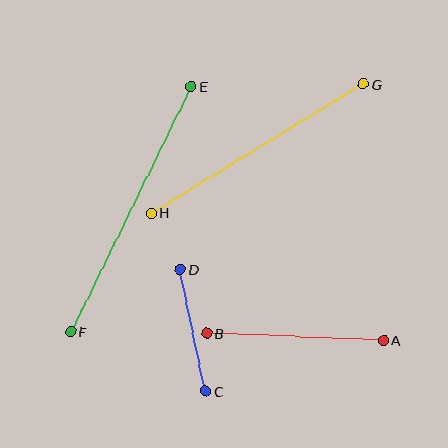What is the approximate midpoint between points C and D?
The midpoint is at approximately (193, 330) pixels.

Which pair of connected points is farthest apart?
Points E and F are farthest apart.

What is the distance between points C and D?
The distance is approximately 124 pixels.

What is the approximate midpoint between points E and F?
The midpoint is at approximately (131, 209) pixels.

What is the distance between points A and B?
The distance is approximately 177 pixels.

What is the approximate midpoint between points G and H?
The midpoint is at approximately (257, 149) pixels.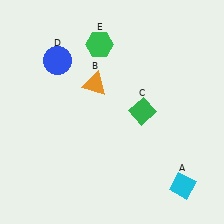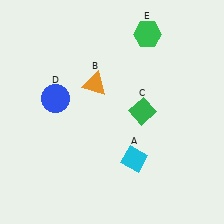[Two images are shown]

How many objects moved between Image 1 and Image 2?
3 objects moved between the two images.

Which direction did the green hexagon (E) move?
The green hexagon (E) moved right.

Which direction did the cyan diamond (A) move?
The cyan diamond (A) moved left.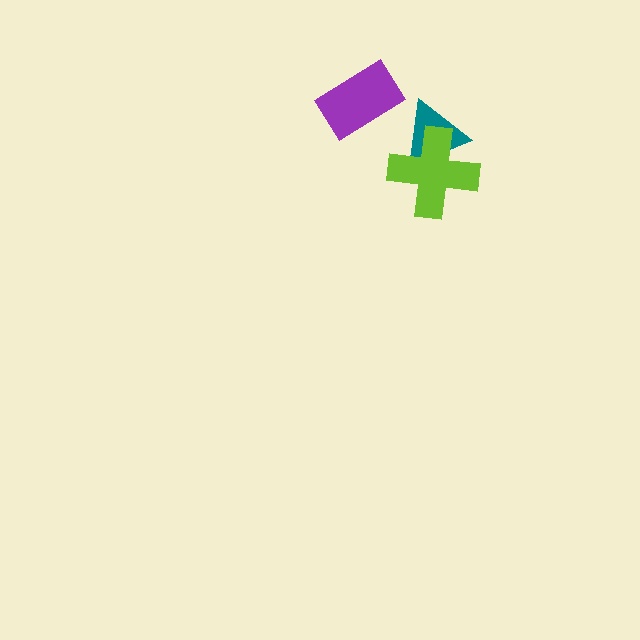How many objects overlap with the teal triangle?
1 object overlaps with the teal triangle.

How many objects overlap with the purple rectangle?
0 objects overlap with the purple rectangle.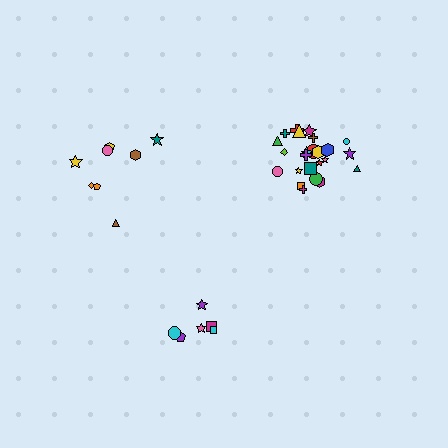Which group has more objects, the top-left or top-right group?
The top-right group.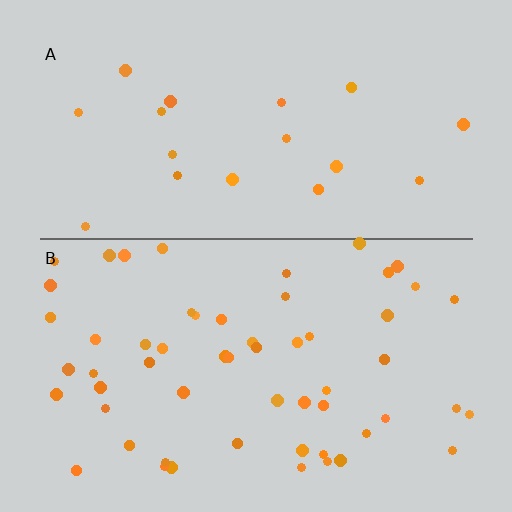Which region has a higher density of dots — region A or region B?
B (the bottom).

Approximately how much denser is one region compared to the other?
Approximately 3.1× — region B over region A.